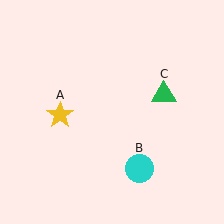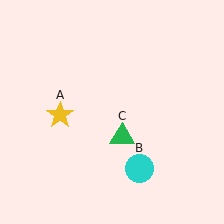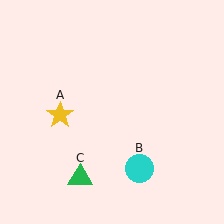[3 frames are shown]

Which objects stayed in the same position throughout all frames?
Yellow star (object A) and cyan circle (object B) remained stationary.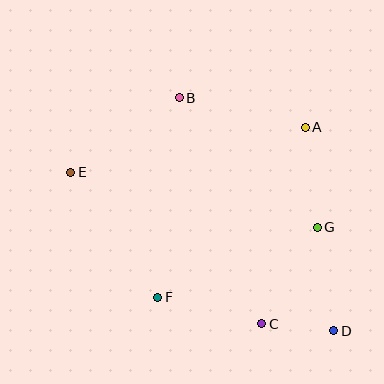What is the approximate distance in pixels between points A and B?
The distance between A and B is approximately 129 pixels.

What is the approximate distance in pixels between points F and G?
The distance between F and G is approximately 174 pixels.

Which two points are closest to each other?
Points C and D are closest to each other.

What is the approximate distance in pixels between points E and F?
The distance between E and F is approximately 152 pixels.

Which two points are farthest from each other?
Points D and E are farthest from each other.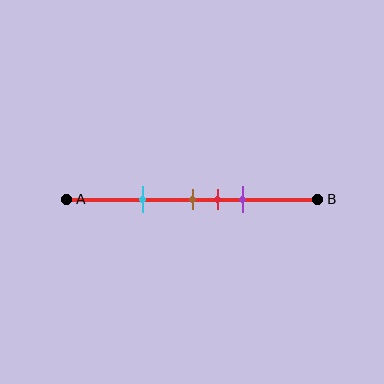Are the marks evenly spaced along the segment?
No, the marks are not evenly spaced.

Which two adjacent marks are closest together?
The brown and red marks are the closest adjacent pair.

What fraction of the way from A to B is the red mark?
The red mark is approximately 60% (0.6) of the way from A to B.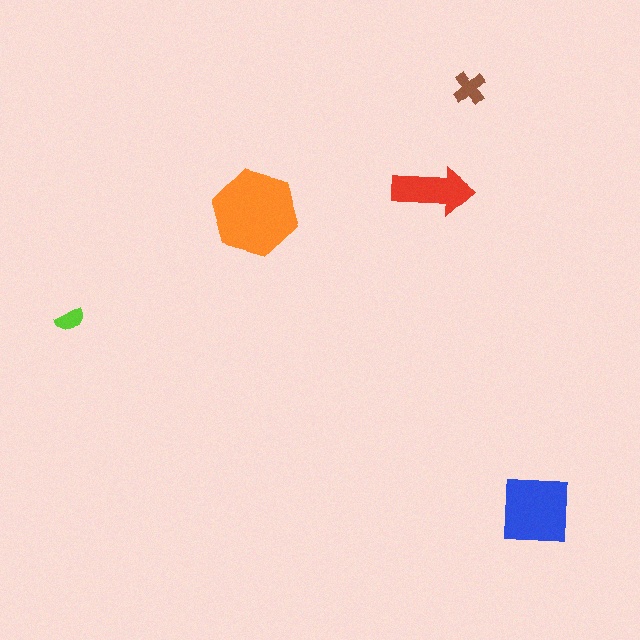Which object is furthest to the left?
The lime semicircle is leftmost.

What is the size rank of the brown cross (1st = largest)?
4th.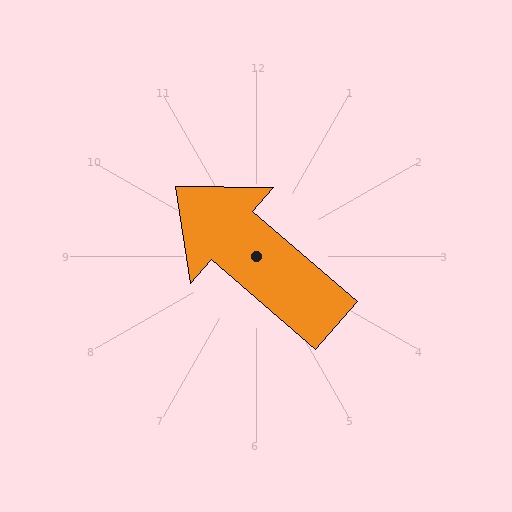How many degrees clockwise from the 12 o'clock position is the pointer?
Approximately 311 degrees.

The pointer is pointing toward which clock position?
Roughly 10 o'clock.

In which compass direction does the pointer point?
Northwest.